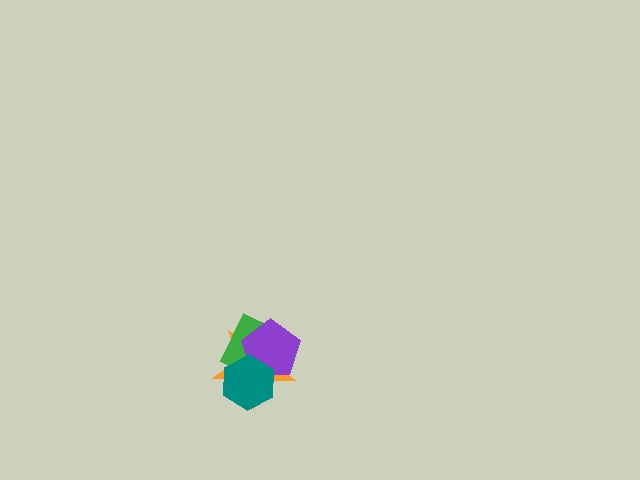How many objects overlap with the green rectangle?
3 objects overlap with the green rectangle.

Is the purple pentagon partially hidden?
Yes, it is partially covered by another shape.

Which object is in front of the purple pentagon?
The teal hexagon is in front of the purple pentagon.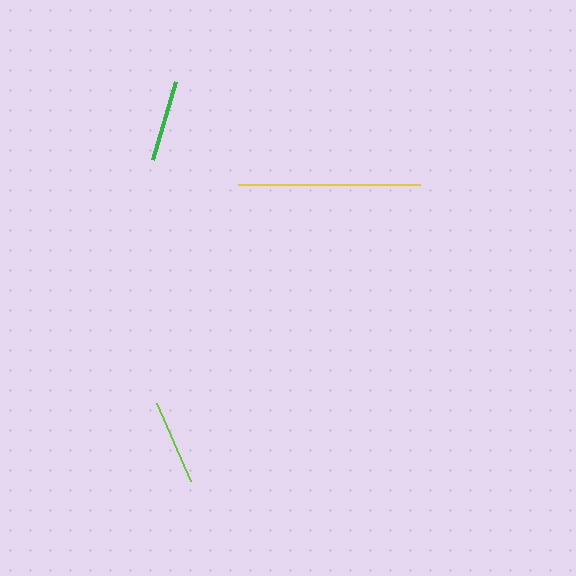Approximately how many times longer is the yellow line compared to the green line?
The yellow line is approximately 2.3 times the length of the green line.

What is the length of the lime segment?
The lime segment is approximately 85 pixels long.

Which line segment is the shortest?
The green line is the shortest at approximately 81 pixels.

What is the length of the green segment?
The green segment is approximately 81 pixels long.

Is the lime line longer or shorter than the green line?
The lime line is longer than the green line.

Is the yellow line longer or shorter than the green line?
The yellow line is longer than the green line.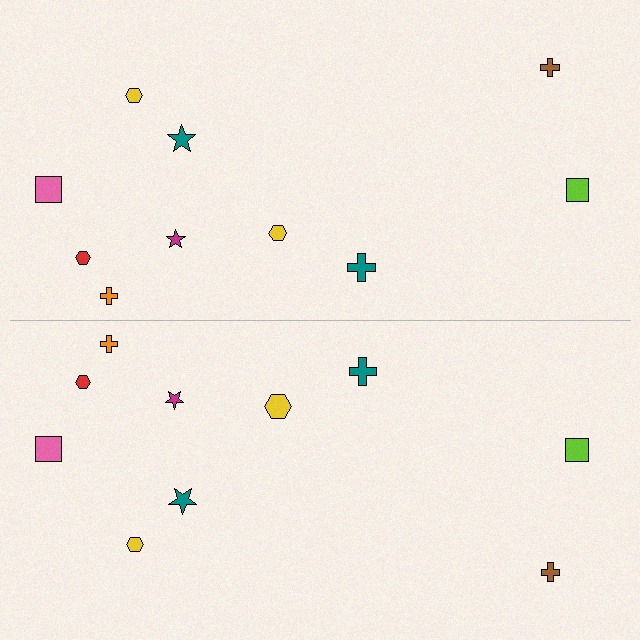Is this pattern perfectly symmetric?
No, the pattern is not perfectly symmetric. The yellow hexagon on the bottom side has a different size than its mirror counterpart.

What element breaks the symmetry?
The yellow hexagon on the bottom side has a different size than its mirror counterpart.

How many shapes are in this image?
There are 20 shapes in this image.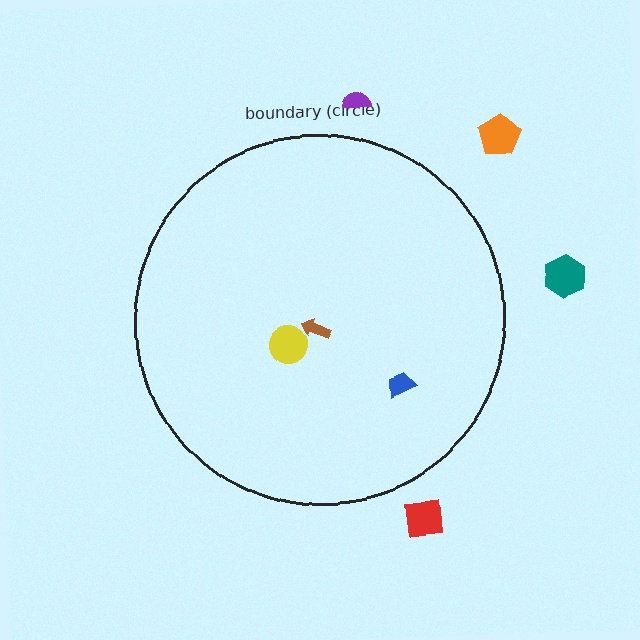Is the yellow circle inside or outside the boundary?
Inside.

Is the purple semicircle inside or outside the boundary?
Outside.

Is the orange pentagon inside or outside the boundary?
Outside.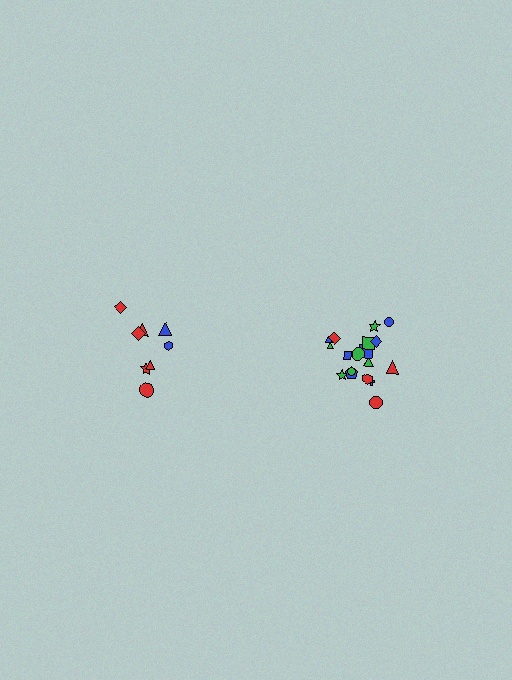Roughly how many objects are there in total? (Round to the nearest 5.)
Roughly 25 objects in total.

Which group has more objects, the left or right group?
The right group.